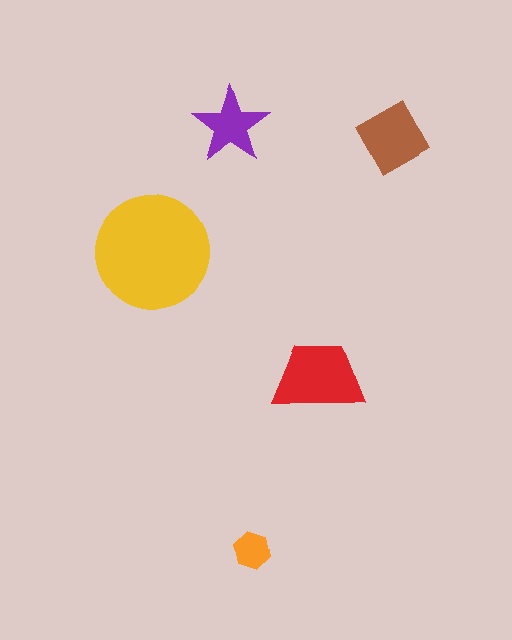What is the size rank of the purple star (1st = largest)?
4th.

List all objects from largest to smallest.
The yellow circle, the red trapezoid, the brown diamond, the purple star, the orange hexagon.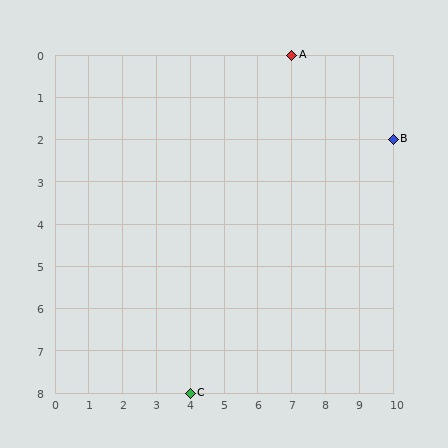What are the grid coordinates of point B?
Point B is at grid coordinates (10, 2).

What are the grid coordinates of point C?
Point C is at grid coordinates (4, 8).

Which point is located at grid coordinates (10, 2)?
Point B is at (10, 2).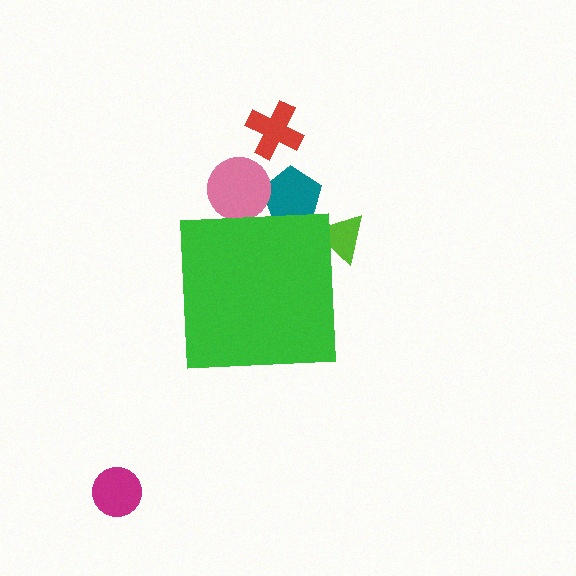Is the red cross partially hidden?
No, the red cross is fully visible.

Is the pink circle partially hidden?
Yes, the pink circle is partially hidden behind the green square.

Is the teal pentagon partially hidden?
Yes, the teal pentagon is partially hidden behind the green square.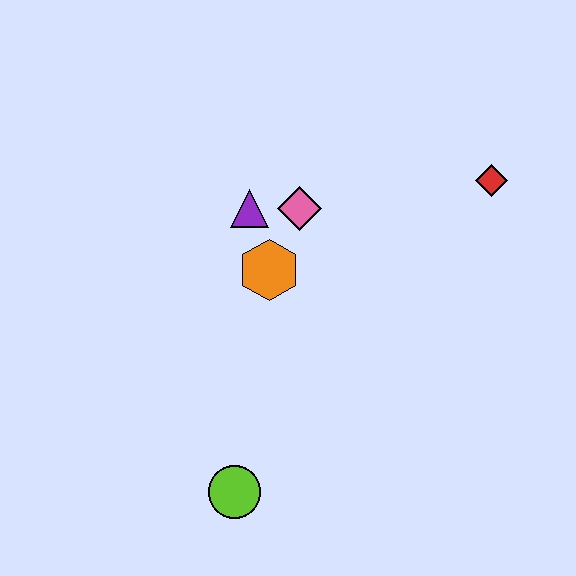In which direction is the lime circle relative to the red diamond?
The lime circle is below the red diamond.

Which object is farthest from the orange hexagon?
The red diamond is farthest from the orange hexagon.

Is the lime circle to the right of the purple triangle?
No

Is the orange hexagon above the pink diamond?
No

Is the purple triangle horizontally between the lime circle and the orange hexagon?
Yes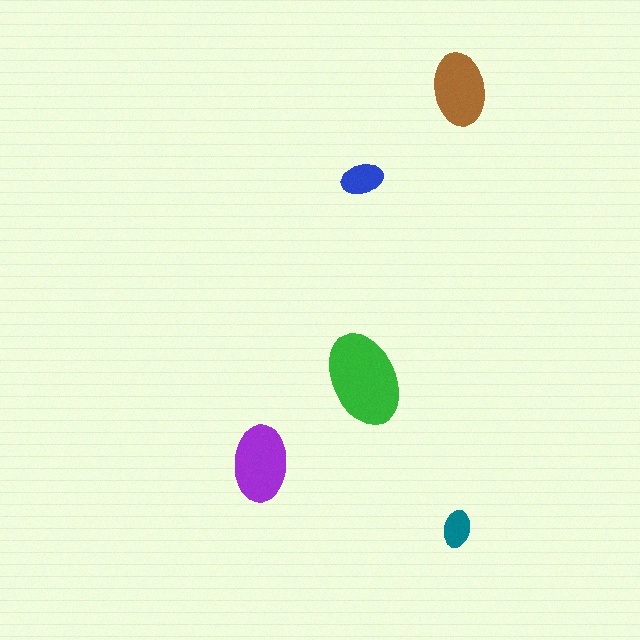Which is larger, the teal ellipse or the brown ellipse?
The brown one.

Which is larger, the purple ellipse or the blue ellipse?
The purple one.